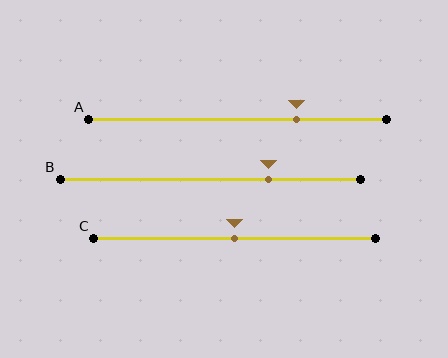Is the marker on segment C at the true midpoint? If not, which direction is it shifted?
Yes, the marker on segment C is at the true midpoint.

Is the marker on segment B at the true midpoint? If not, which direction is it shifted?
No, the marker on segment B is shifted to the right by about 20% of the segment length.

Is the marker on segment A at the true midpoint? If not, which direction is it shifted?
No, the marker on segment A is shifted to the right by about 20% of the segment length.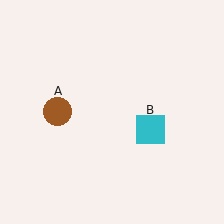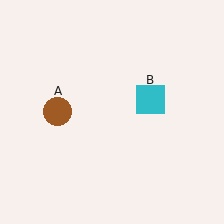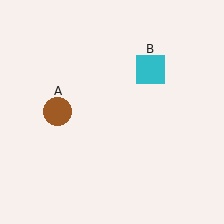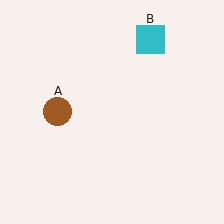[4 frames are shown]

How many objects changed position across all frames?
1 object changed position: cyan square (object B).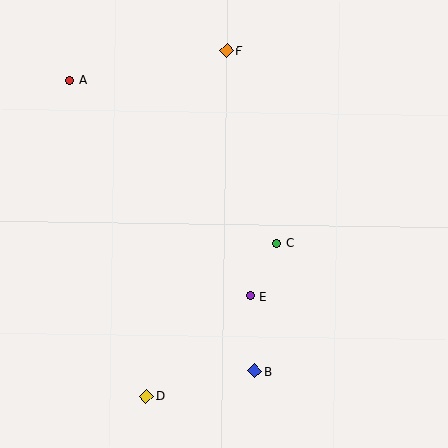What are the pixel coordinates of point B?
Point B is at (255, 371).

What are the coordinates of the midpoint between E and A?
The midpoint between E and A is at (160, 188).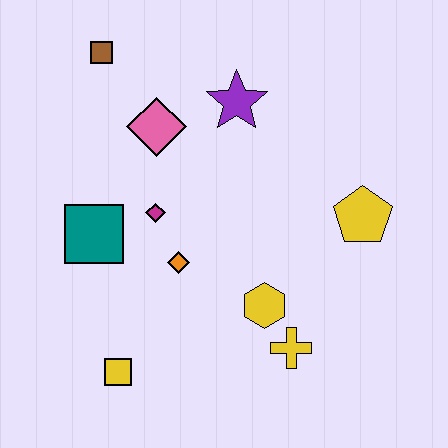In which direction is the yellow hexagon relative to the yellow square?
The yellow hexagon is to the right of the yellow square.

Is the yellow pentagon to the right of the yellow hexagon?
Yes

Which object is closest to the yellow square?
The orange diamond is closest to the yellow square.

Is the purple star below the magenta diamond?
No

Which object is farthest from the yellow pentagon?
The brown square is farthest from the yellow pentagon.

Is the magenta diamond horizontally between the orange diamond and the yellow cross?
No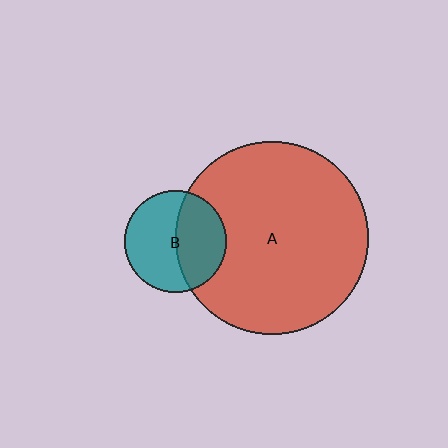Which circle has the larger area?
Circle A (red).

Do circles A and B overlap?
Yes.